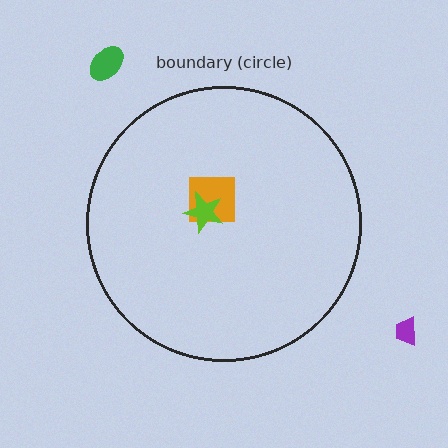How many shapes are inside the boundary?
2 inside, 2 outside.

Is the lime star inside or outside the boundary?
Inside.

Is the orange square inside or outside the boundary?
Inside.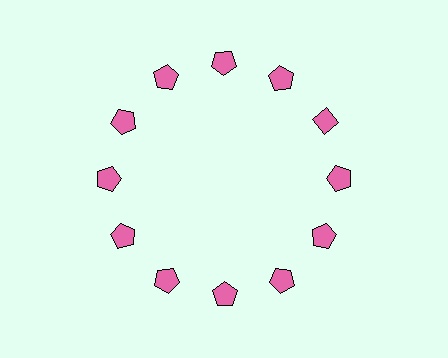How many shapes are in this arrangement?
There are 12 shapes arranged in a ring pattern.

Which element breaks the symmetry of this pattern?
The pink diamond at roughly the 2 o'clock position breaks the symmetry. All other shapes are pink pentagons.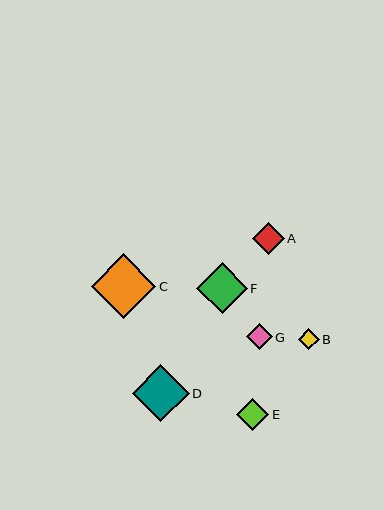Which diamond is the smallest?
Diamond B is the smallest with a size of approximately 21 pixels.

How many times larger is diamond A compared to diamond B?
Diamond A is approximately 1.5 times the size of diamond B.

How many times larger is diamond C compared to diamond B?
Diamond C is approximately 3.1 times the size of diamond B.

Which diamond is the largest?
Diamond C is the largest with a size of approximately 64 pixels.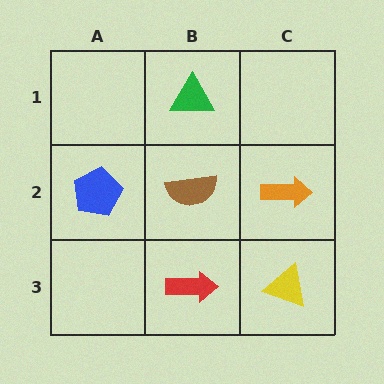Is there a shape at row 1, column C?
No, that cell is empty.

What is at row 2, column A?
A blue pentagon.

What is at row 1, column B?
A green triangle.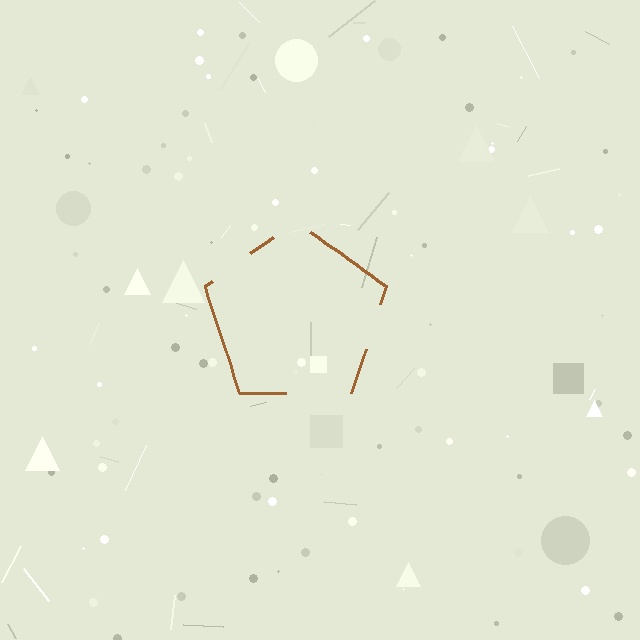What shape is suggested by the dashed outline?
The dashed outline suggests a pentagon.